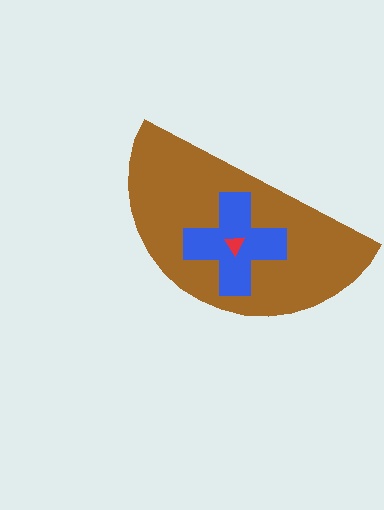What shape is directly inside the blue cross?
The red triangle.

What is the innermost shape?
The red triangle.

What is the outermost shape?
The brown semicircle.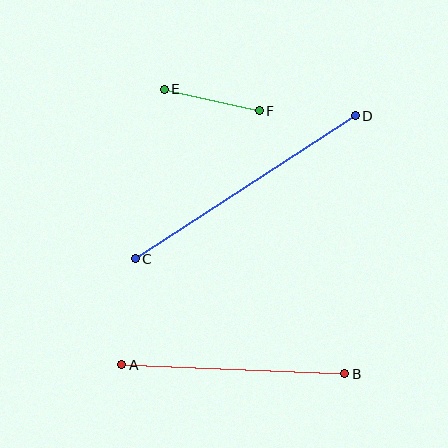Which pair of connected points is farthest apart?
Points C and D are farthest apart.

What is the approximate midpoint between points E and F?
The midpoint is at approximately (212, 100) pixels.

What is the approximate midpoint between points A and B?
The midpoint is at approximately (233, 369) pixels.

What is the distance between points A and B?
The distance is approximately 223 pixels.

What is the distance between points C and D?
The distance is approximately 263 pixels.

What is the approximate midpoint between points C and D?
The midpoint is at approximately (245, 187) pixels.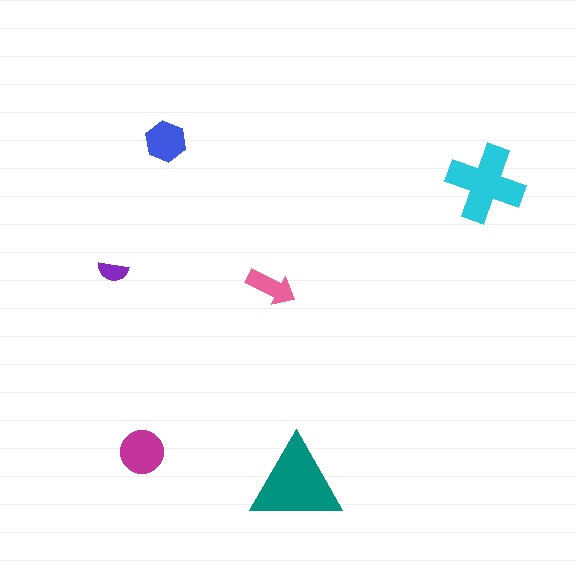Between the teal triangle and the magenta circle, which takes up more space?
The teal triangle.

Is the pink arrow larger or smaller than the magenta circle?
Smaller.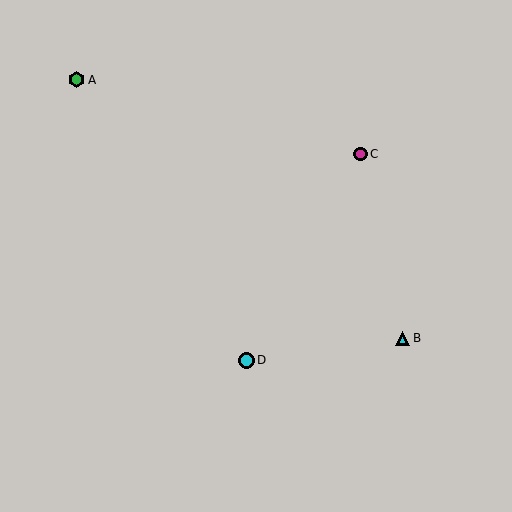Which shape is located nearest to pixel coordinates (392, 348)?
The cyan triangle (labeled B) at (403, 338) is nearest to that location.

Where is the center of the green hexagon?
The center of the green hexagon is at (77, 80).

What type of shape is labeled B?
Shape B is a cyan triangle.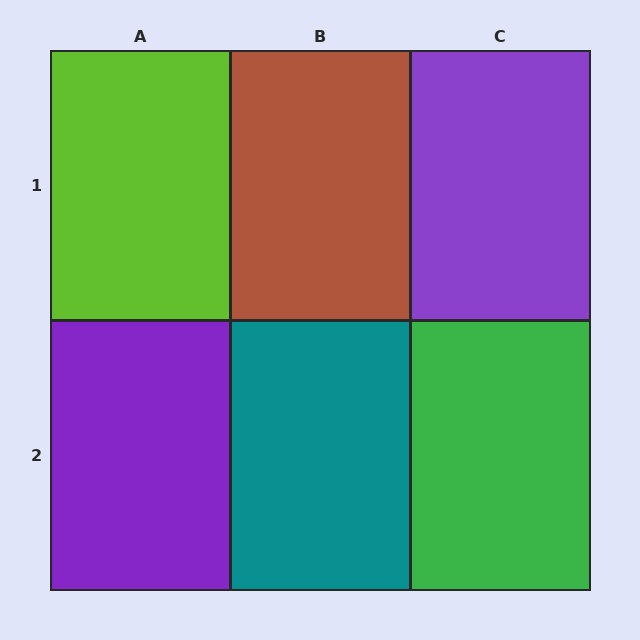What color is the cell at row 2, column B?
Teal.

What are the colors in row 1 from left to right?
Lime, brown, purple.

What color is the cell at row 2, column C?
Green.